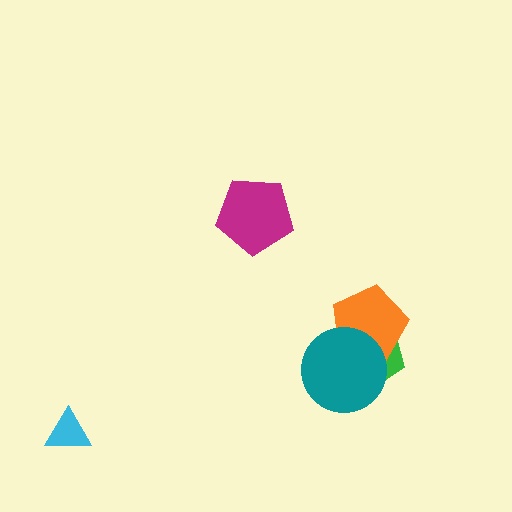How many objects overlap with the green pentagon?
2 objects overlap with the green pentagon.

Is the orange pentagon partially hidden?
Yes, it is partially covered by another shape.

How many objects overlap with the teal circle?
2 objects overlap with the teal circle.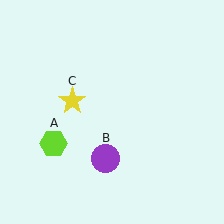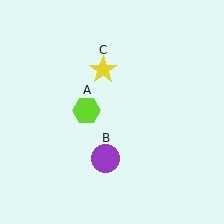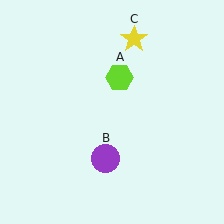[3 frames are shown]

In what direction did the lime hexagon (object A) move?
The lime hexagon (object A) moved up and to the right.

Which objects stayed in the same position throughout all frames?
Purple circle (object B) remained stationary.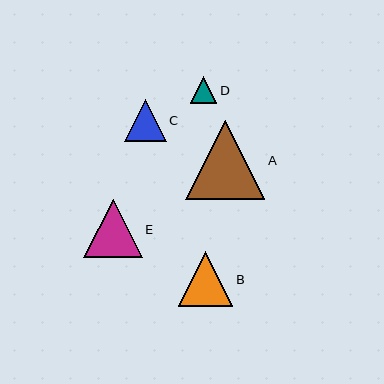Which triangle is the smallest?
Triangle D is the smallest with a size of approximately 27 pixels.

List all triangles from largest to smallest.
From largest to smallest: A, E, B, C, D.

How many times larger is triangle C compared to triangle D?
Triangle C is approximately 1.5 times the size of triangle D.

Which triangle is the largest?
Triangle A is the largest with a size of approximately 80 pixels.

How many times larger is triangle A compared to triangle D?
Triangle A is approximately 3.0 times the size of triangle D.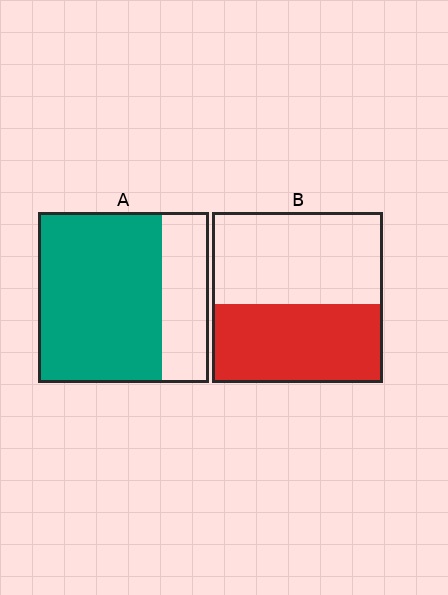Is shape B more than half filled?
Roughly half.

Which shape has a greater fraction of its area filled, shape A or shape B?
Shape A.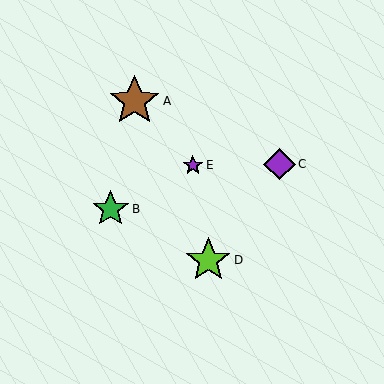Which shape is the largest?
The brown star (labeled A) is the largest.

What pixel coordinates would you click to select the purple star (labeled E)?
Click at (193, 165) to select the purple star E.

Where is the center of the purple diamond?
The center of the purple diamond is at (280, 164).